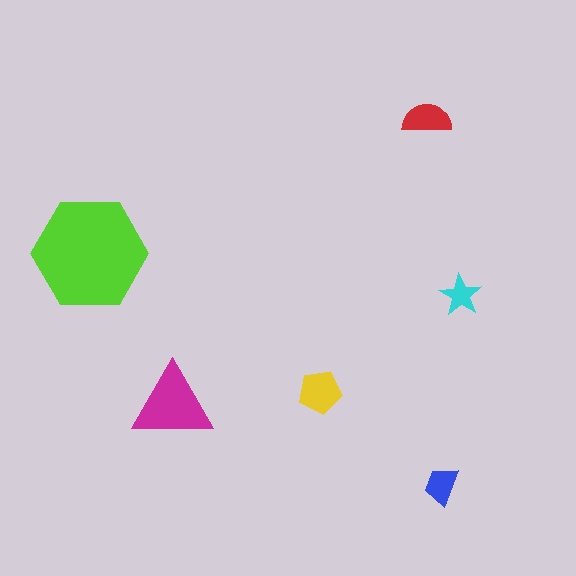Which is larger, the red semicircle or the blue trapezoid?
The red semicircle.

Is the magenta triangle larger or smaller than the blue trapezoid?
Larger.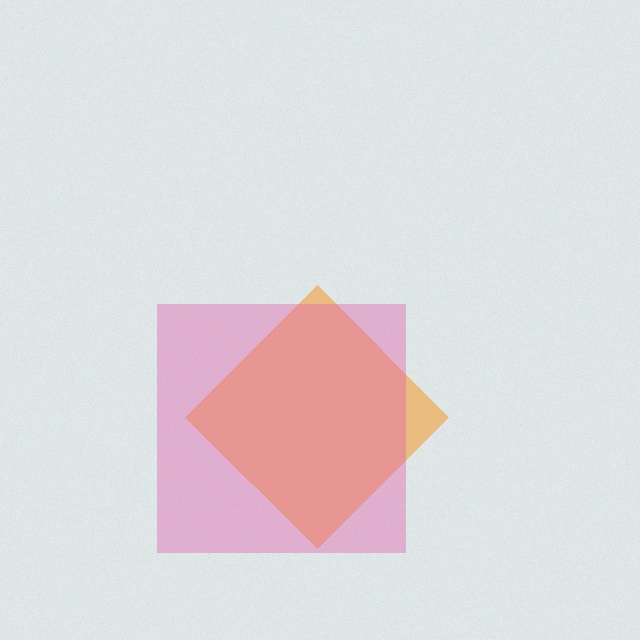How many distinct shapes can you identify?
There are 2 distinct shapes: an orange diamond, a pink square.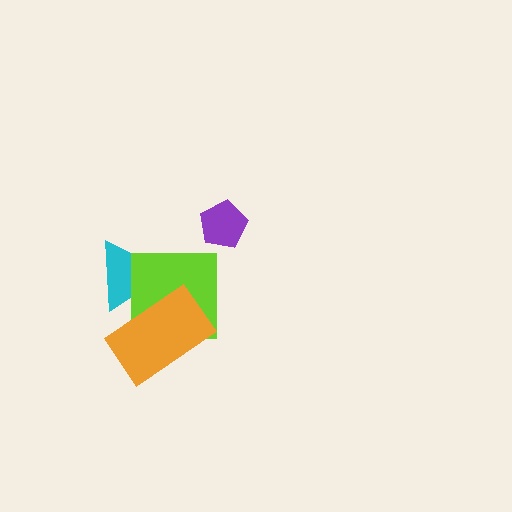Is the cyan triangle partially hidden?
Yes, it is partially covered by another shape.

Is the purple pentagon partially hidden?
No, no other shape covers it.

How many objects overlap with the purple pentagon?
0 objects overlap with the purple pentagon.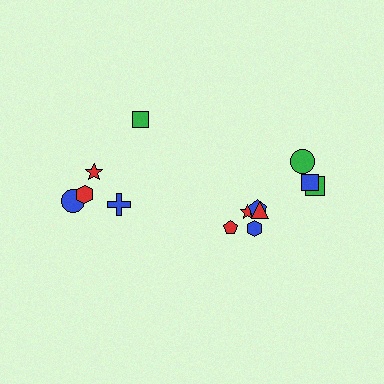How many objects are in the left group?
There are 5 objects.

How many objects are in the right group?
There are 8 objects.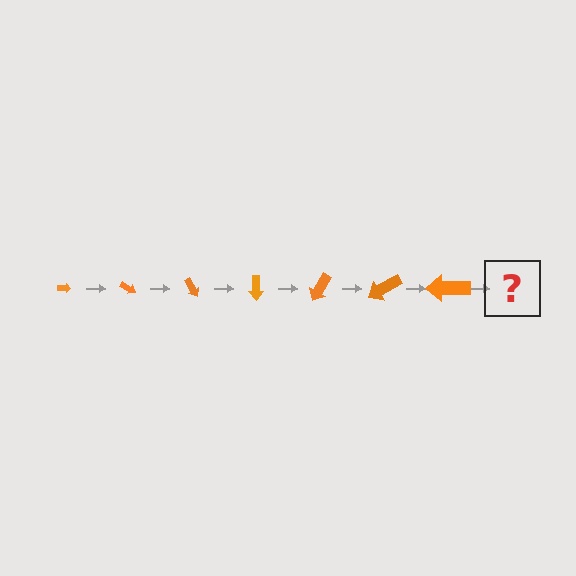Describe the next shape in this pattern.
It should be an arrow, larger than the previous one and rotated 210 degrees from the start.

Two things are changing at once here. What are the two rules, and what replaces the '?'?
The two rules are that the arrow grows larger each step and it rotates 30 degrees each step. The '?' should be an arrow, larger than the previous one and rotated 210 degrees from the start.